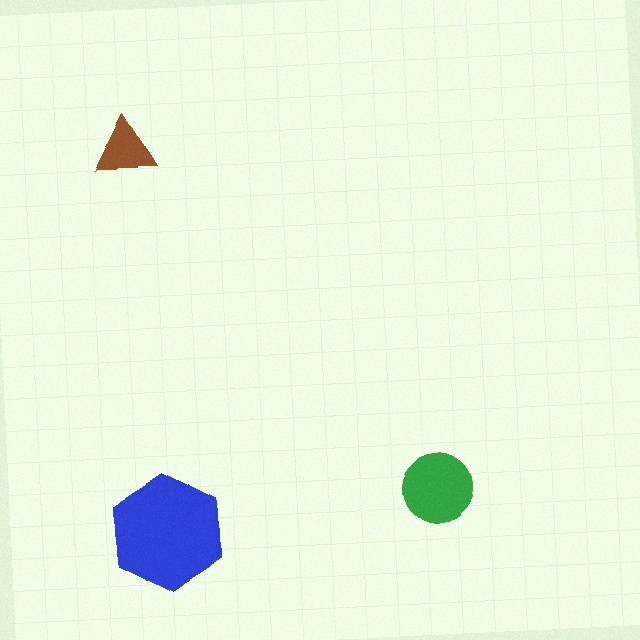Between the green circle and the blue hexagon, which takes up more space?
The blue hexagon.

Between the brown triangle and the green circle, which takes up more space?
The green circle.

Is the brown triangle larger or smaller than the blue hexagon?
Smaller.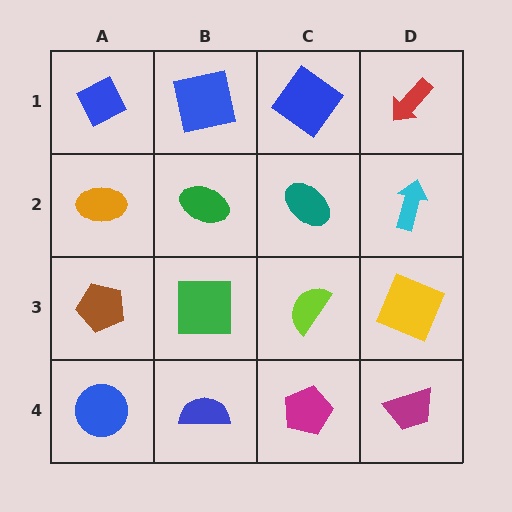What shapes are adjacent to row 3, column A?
An orange ellipse (row 2, column A), a blue circle (row 4, column A), a green square (row 3, column B).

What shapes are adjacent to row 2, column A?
A blue diamond (row 1, column A), a brown pentagon (row 3, column A), a green ellipse (row 2, column B).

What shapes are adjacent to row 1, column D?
A cyan arrow (row 2, column D), a blue diamond (row 1, column C).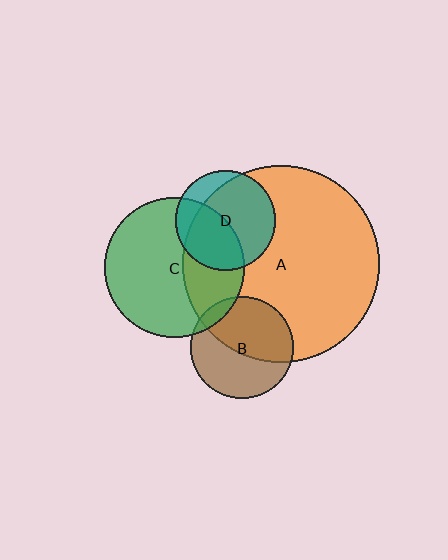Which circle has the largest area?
Circle A (orange).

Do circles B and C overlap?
Yes.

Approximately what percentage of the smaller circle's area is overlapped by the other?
Approximately 10%.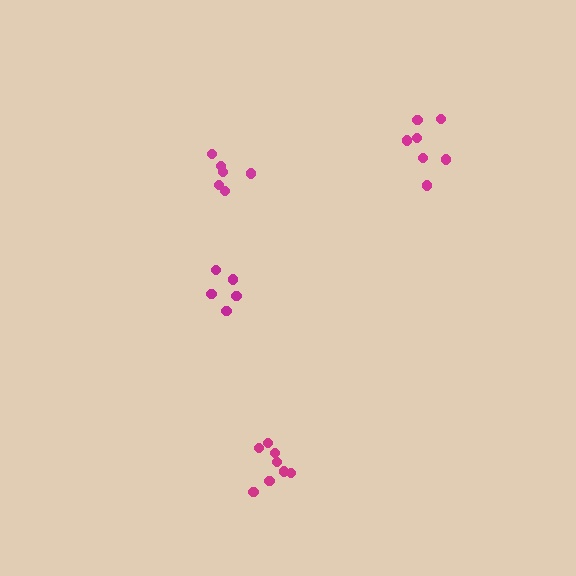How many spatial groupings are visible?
There are 4 spatial groupings.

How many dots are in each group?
Group 1: 5 dots, Group 2: 7 dots, Group 3: 6 dots, Group 4: 8 dots (26 total).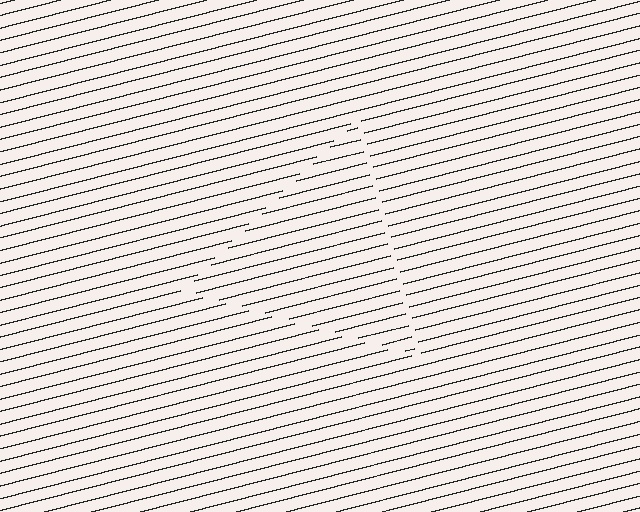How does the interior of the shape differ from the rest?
The interior of the shape contains the same grating, shifted by half a period — the contour is defined by the phase discontinuity where line-ends from the inner and outer gratings abut.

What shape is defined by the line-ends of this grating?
An illusory triangle. The interior of the shape contains the same grating, shifted by half a period — the contour is defined by the phase discontinuity where line-ends from the inner and outer gratings abut.